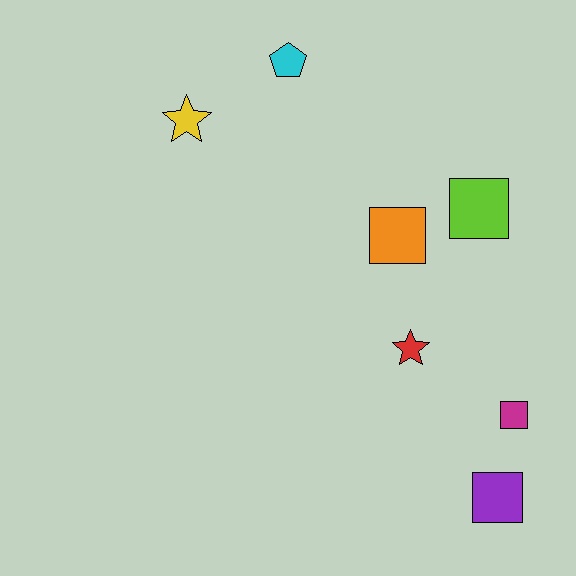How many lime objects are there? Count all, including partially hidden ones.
There is 1 lime object.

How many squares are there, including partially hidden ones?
There are 4 squares.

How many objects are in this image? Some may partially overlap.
There are 7 objects.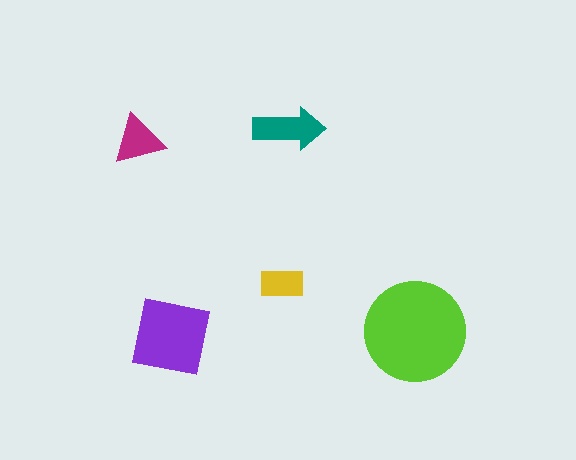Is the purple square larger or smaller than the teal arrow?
Larger.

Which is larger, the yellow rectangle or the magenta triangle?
The magenta triangle.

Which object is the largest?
The lime circle.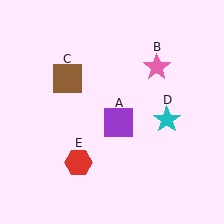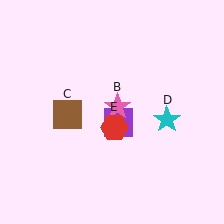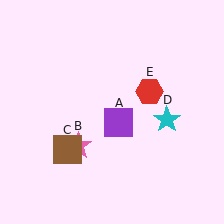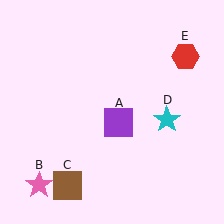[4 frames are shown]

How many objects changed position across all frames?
3 objects changed position: pink star (object B), brown square (object C), red hexagon (object E).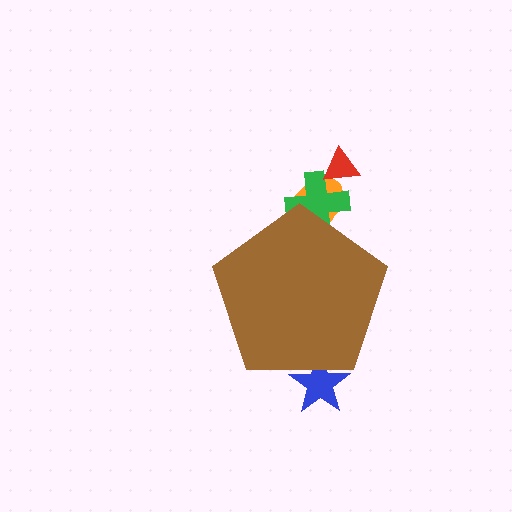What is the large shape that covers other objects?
A brown pentagon.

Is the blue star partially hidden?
Yes, the blue star is partially hidden behind the brown pentagon.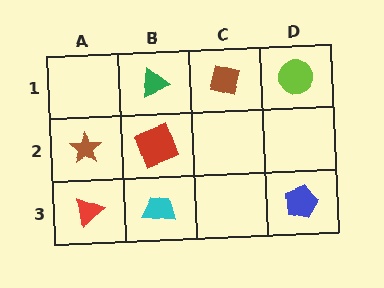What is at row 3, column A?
A red triangle.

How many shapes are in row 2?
2 shapes.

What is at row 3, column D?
A blue pentagon.